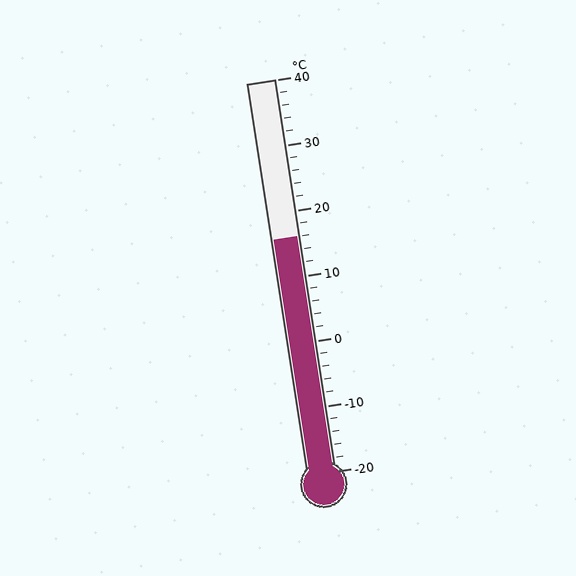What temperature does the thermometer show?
The thermometer shows approximately 16°C.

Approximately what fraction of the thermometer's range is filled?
The thermometer is filled to approximately 60% of its range.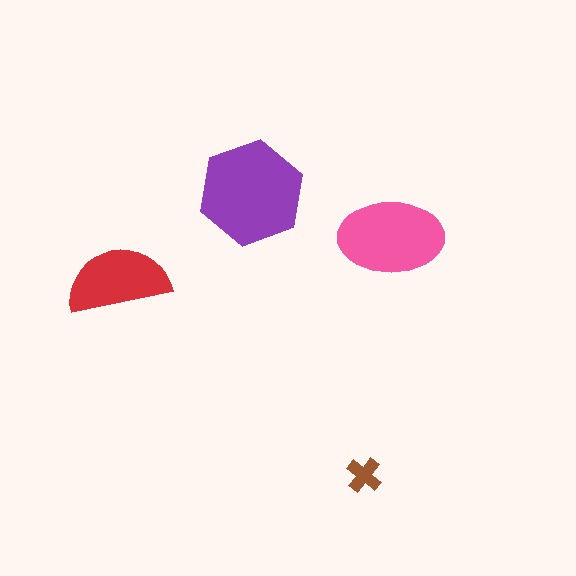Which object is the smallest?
The brown cross.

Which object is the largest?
The purple hexagon.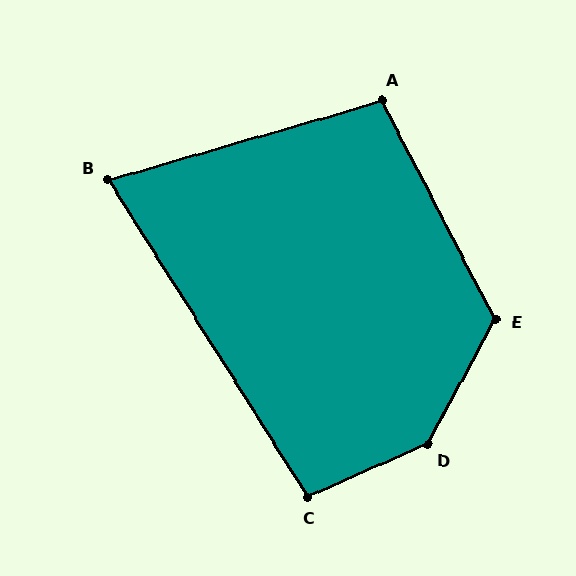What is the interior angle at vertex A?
Approximately 101 degrees (obtuse).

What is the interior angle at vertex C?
Approximately 99 degrees (obtuse).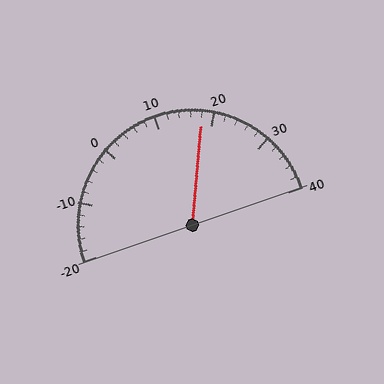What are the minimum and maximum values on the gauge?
The gauge ranges from -20 to 40.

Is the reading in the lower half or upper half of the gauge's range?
The reading is in the upper half of the range (-20 to 40).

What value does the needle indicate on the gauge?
The needle indicates approximately 18.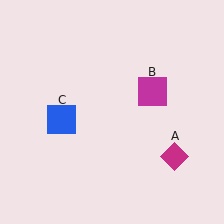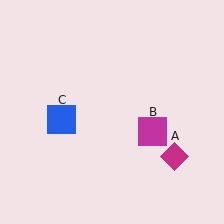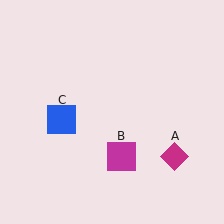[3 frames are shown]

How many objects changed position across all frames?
1 object changed position: magenta square (object B).